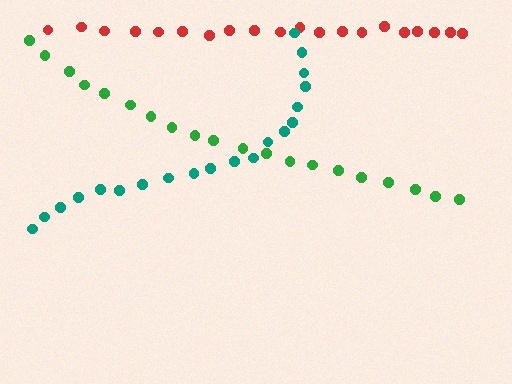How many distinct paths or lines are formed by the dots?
There are 3 distinct paths.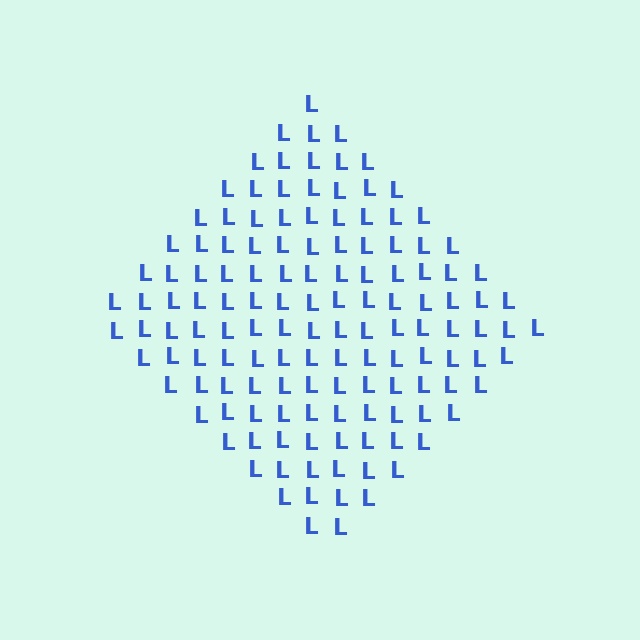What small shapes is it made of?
It is made of small letter L's.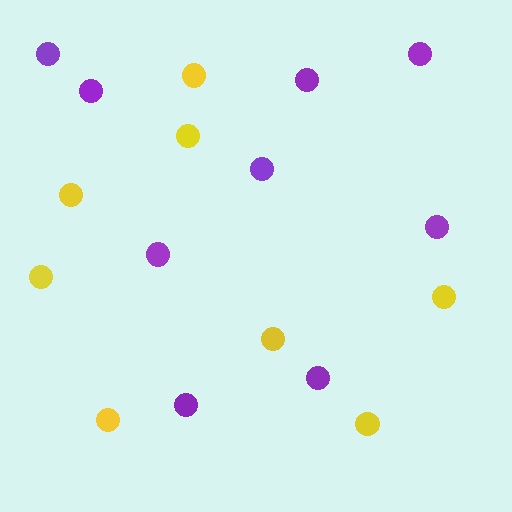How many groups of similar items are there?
There are 2 groups: one group of yellow circles (8) and one group of purple circles (9).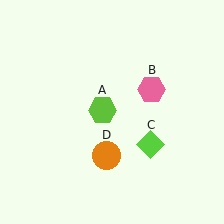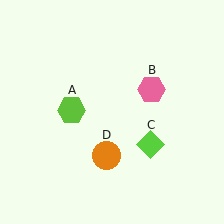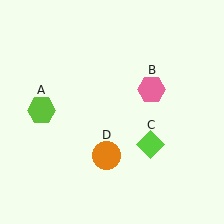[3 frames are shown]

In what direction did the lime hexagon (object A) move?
The lime hexagon (object A) moved left.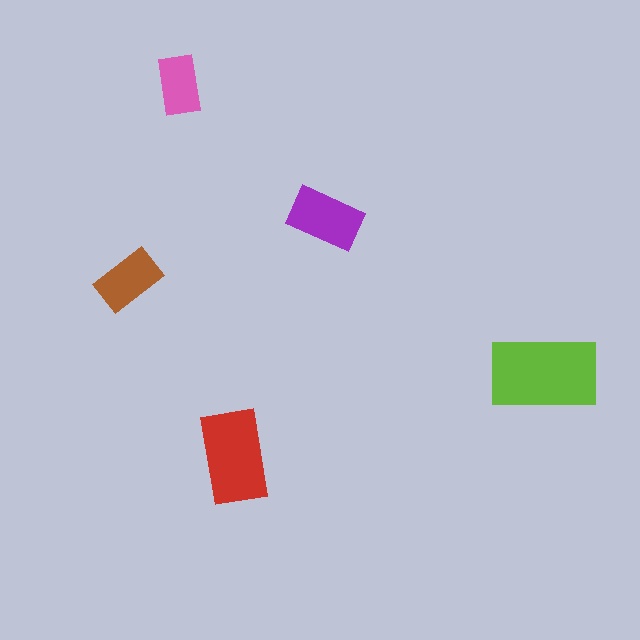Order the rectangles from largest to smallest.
the lime one, the red one, the purple one, the brown one, the pink one.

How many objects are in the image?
There are 5 objects in the image.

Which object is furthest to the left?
The brown rectangle is leftmost.